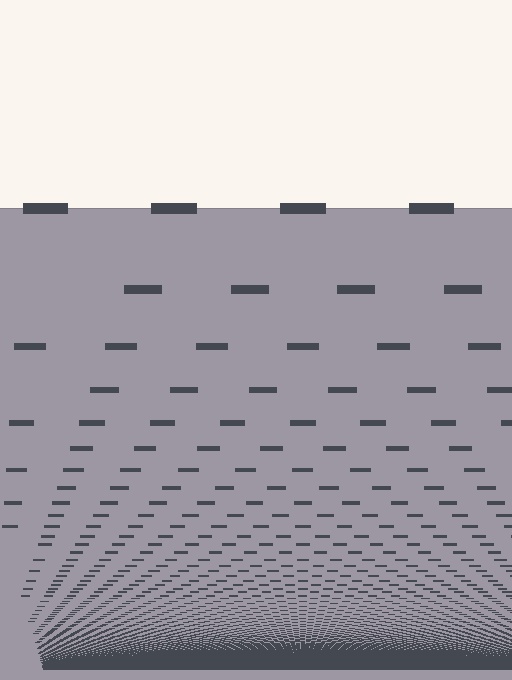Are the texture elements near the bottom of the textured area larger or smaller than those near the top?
Smaller. The gradient is inverted — elements near the bottom are smaller and denser.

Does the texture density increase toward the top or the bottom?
Density increases toward the bottom.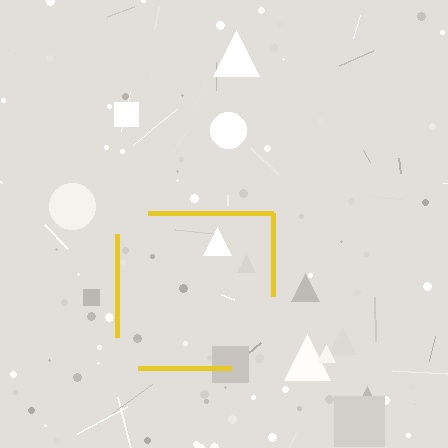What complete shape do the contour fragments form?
The contour fragments form a square.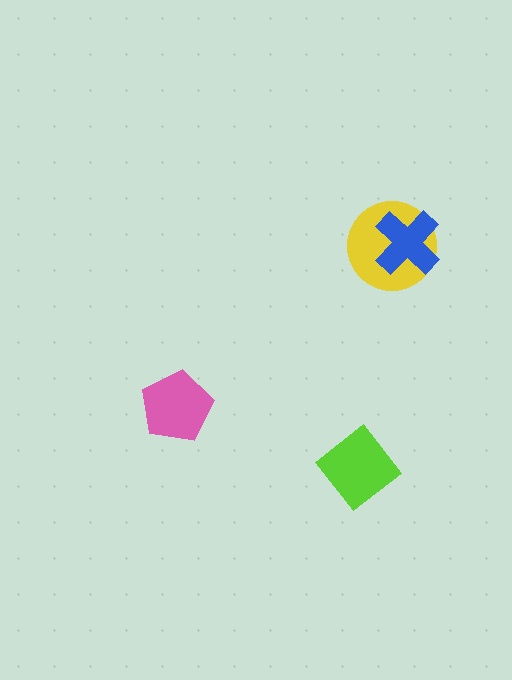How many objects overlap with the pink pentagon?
0 objects overlap with the pink pentagon.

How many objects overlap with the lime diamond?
0 objects overlap with the lime diamond.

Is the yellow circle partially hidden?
Yes, it is partially covered by another shape.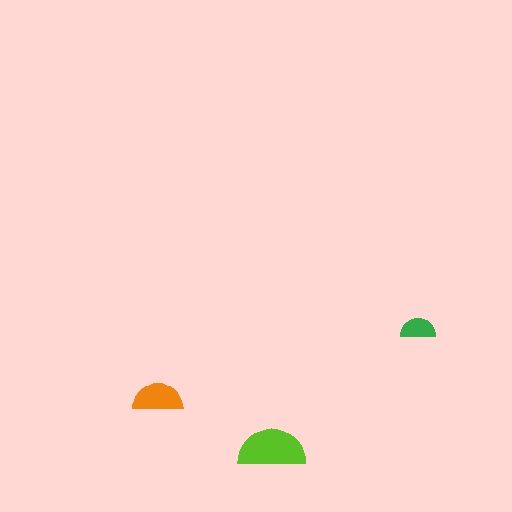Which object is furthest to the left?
The orange semicircle is leftmost.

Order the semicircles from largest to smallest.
the lime one, the orange one, the green one.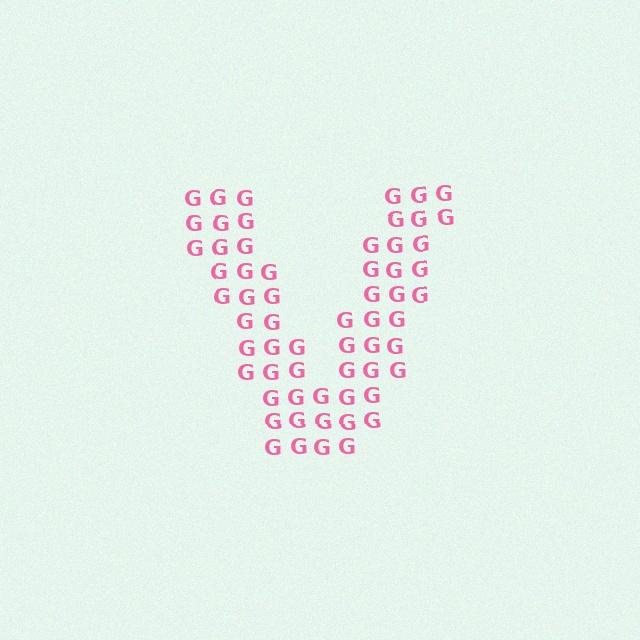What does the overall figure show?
The overall figure shows the letter V.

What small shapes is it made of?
It is made of small letter G's.